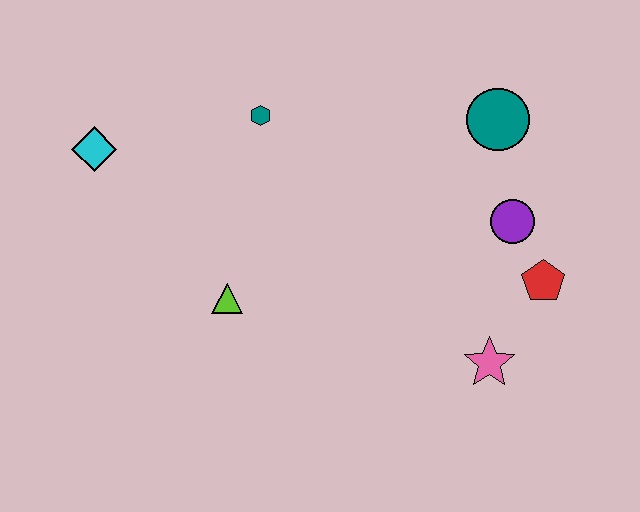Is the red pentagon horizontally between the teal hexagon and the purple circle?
No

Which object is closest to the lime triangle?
The teal hexagon is closest to the lime triangle.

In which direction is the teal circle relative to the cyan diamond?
The teal circle is to the right of the cyan diamond.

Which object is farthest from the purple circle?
The cyan diamond is farthest from the purple circle.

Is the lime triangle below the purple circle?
Yes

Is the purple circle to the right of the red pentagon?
No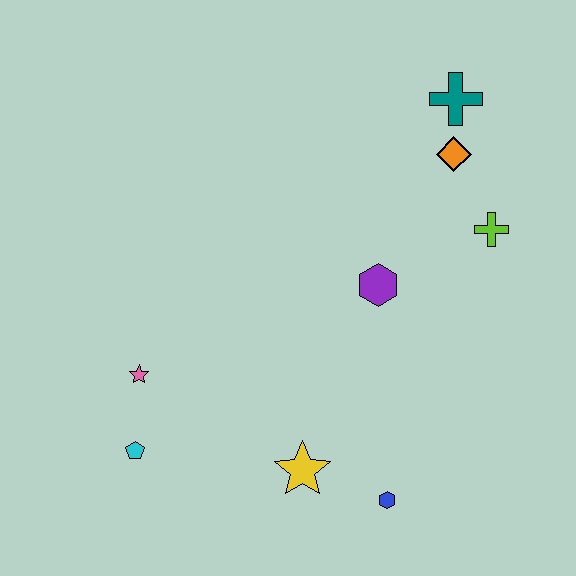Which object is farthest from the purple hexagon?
The cyan pentagon is farthest from the purple hexagon.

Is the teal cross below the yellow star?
No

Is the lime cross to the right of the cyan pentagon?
Yes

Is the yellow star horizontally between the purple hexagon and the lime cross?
No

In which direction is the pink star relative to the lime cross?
The pink star is to the left of the lime cross.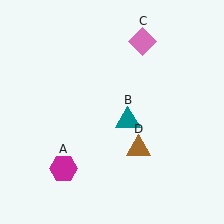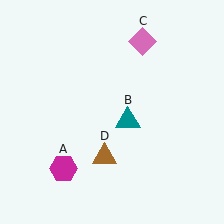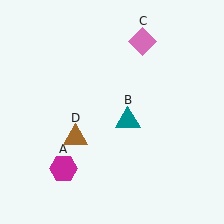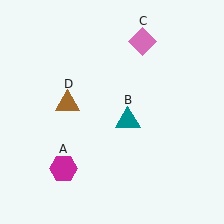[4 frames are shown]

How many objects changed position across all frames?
1 object changed position: brown triangle (object D).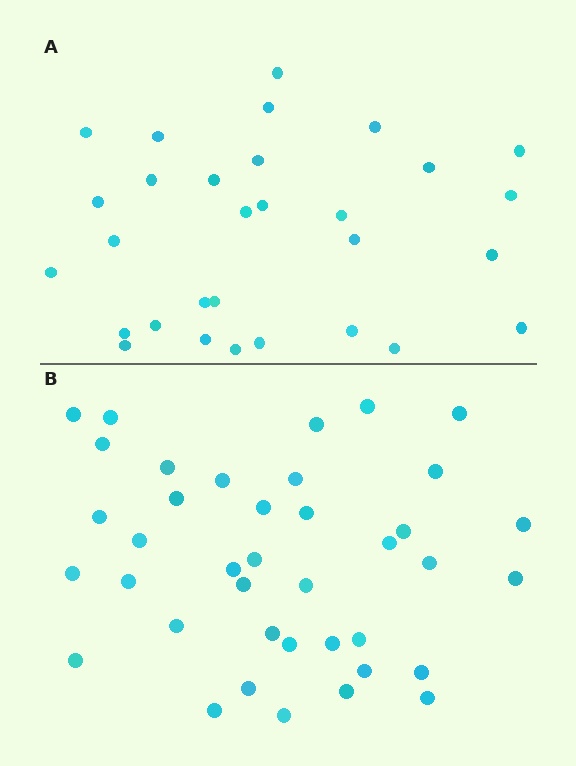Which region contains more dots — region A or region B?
Region B (the bottom region) has more dots.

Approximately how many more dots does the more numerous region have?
Region B has roughly 8 or so more dots than region A.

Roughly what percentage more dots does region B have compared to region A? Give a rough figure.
About 30% more.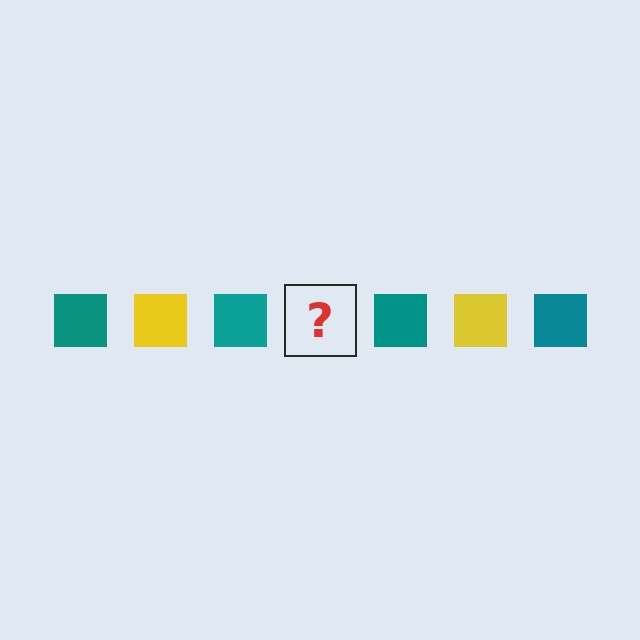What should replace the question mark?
The question mark should be replaced with a yellow square.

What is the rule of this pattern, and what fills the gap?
The rule is that the pattern cycles through teal, yellow squares. The gap should be filled with a yellow square.